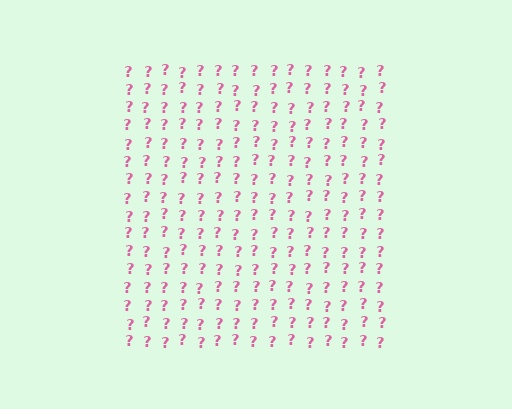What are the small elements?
The small elements are question marks.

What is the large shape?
The large shape is a square.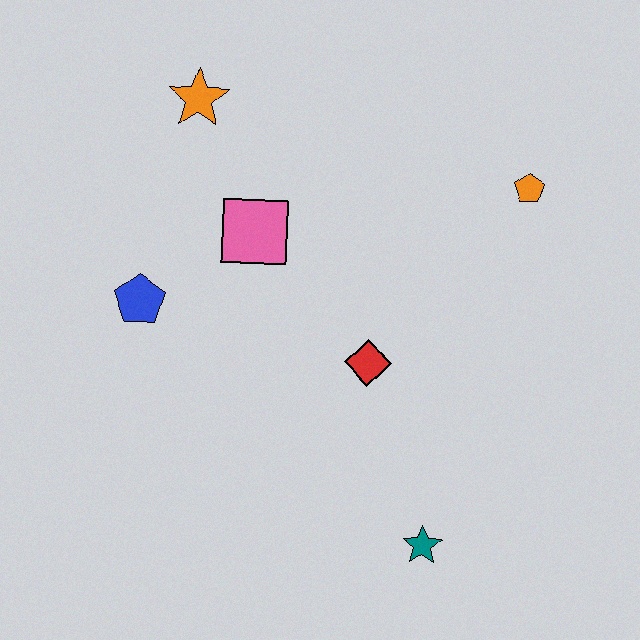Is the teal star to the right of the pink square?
Yes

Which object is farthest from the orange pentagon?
The blue pentagon is farthest from the orange pentagon.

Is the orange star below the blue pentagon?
No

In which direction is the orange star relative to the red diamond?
The orange star is above the red diamond.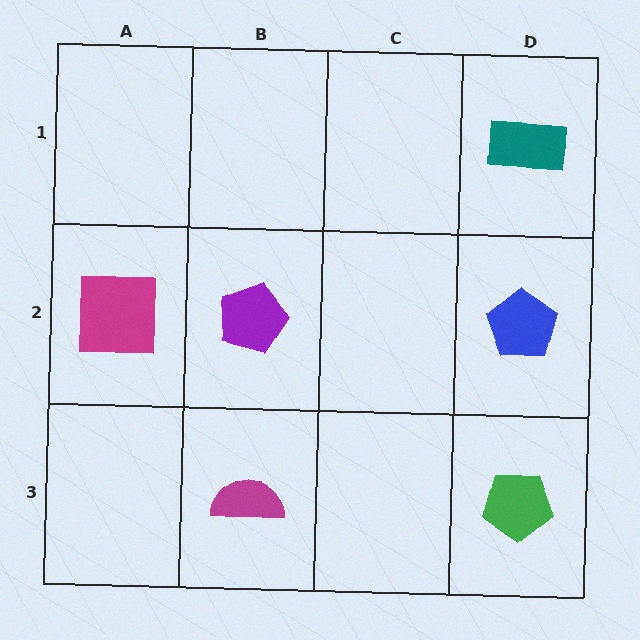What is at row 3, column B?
A magenta semicircle.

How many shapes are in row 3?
2 shapes.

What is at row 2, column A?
A magenta square.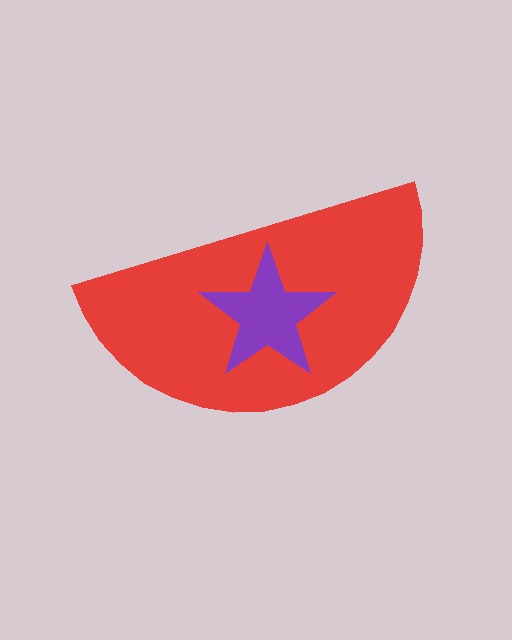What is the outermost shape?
The red semicircle.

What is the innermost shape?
The purple star.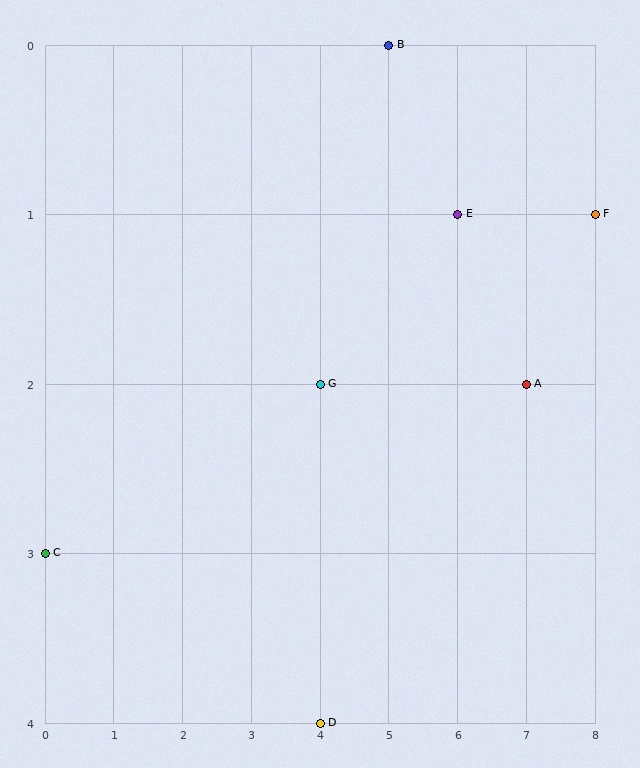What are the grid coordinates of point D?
Point D is at grid coordinates (4, 4).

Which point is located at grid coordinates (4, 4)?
Point D is at (4, 4).